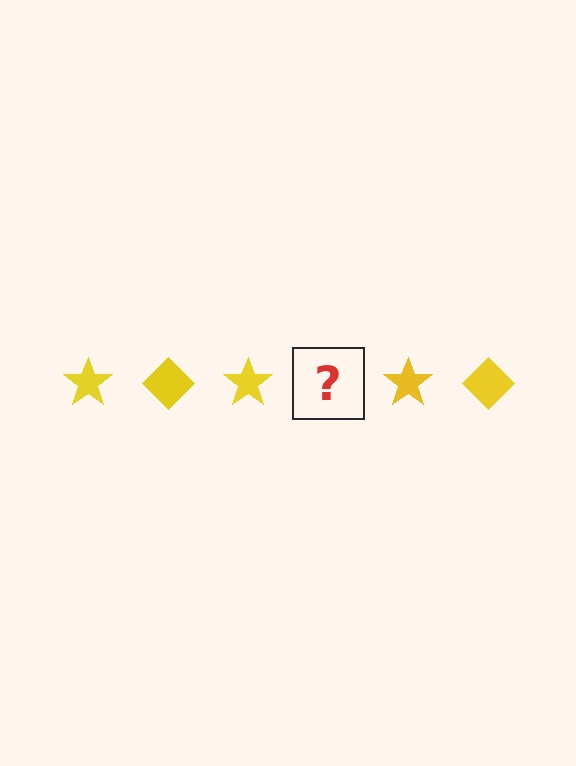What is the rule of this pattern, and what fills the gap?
The rule is that the pattern cycles through star, diamond shapes in yellow. The gap should be filled with a yellow diamond.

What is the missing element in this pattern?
The missing element is a yellow diamond.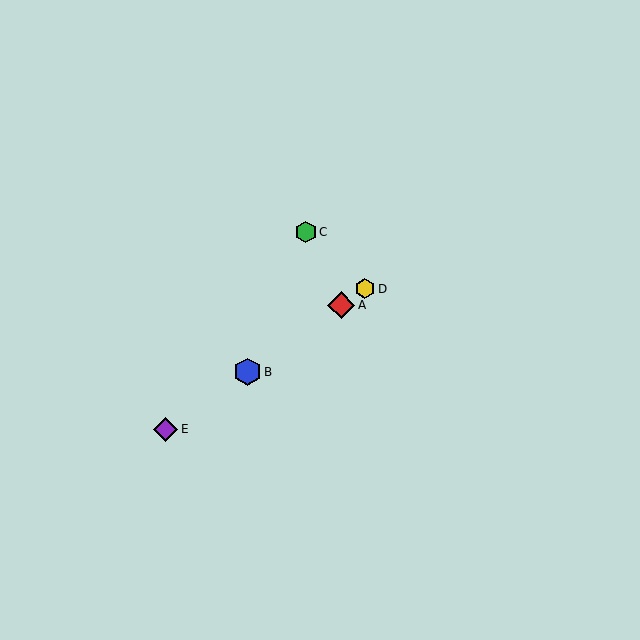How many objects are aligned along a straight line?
4 objects (A, B, D, E) are aligned along a straight line.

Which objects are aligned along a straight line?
Objects A, B, D, E are aligned along a straight line.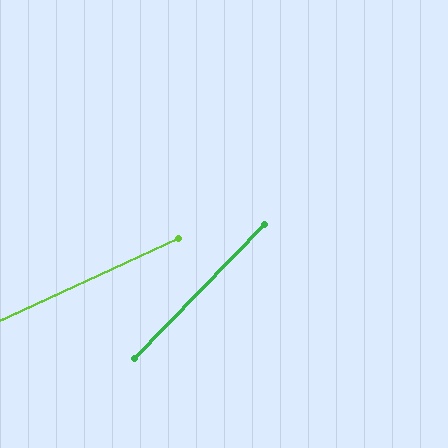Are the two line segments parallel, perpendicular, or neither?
Neither parallel nor perpendicular — they differ by about 21°.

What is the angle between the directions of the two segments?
Approximately 21 degrees.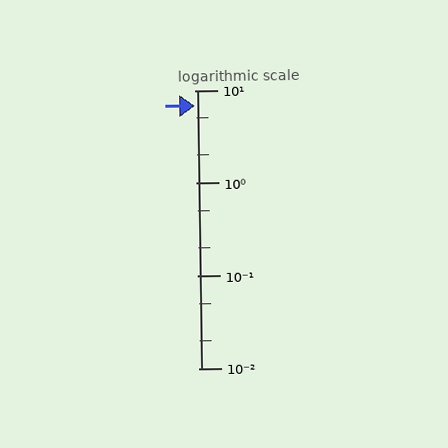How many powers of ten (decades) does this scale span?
The scale spans 3 decades, from 0.01 to 10.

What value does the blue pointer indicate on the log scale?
The pointer indicates approximately 6.8.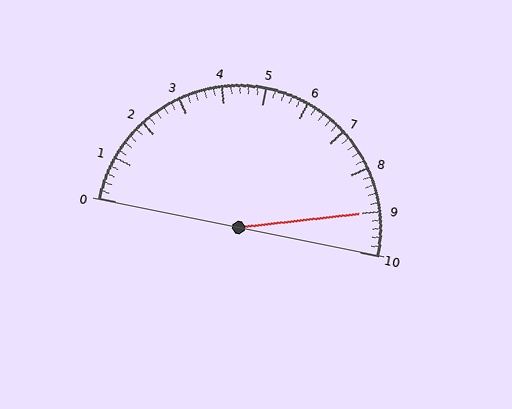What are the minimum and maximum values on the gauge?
The gauge ranges from 0 to 10.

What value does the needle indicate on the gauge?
The needle indicates approximately 9.0.